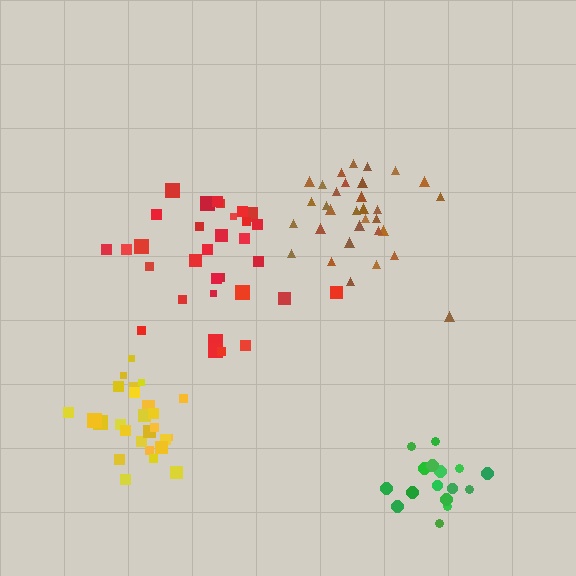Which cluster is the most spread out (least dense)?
Red.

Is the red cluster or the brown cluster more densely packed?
Brown.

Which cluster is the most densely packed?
Yellow.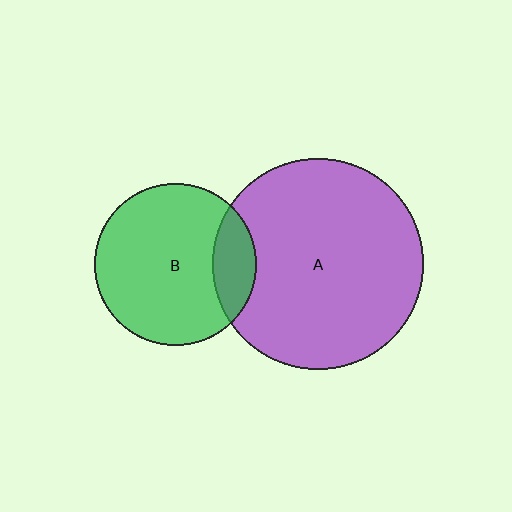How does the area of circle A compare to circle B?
Approximately 1.7 times.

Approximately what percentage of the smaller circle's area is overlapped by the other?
Approximately 15%.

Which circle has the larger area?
Circle A (purple).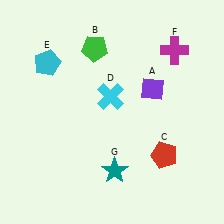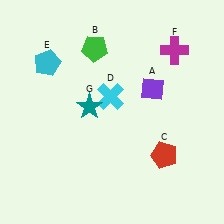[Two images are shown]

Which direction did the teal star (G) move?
The teal star (G) moved up.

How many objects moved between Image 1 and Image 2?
1 object moved between the two images.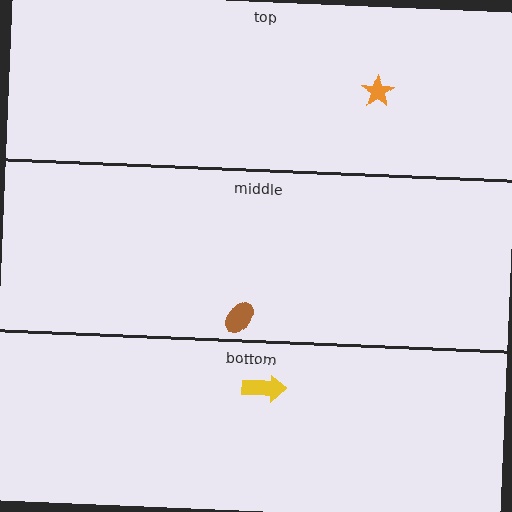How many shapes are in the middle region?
1.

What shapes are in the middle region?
The brown ellipse.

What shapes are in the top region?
The orange star.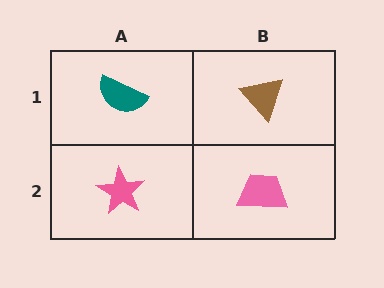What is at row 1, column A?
A teal semicircle.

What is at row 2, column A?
A pink star.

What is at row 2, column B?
A pink trapezoid.